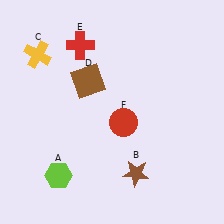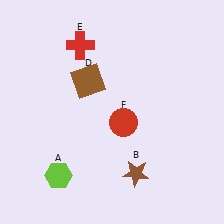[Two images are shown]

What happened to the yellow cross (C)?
The yellow cross (C) was removed in Image 2. It was in the top-left area of Image 1.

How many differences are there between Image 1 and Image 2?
There is 1 difference between the two images.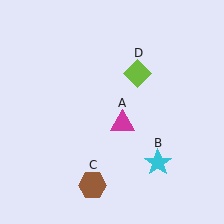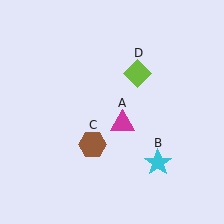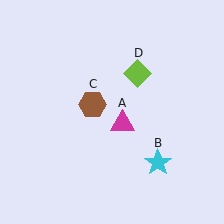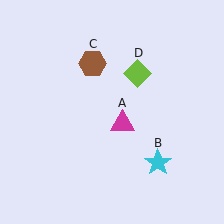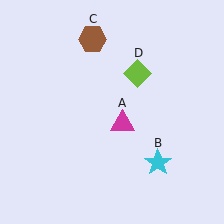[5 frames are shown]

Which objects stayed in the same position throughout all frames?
Magenta triangle (object A) and cyan star (object B) and lime diamond (object D) remained stationary.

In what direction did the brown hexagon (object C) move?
The brown hexagon (object C) moved up.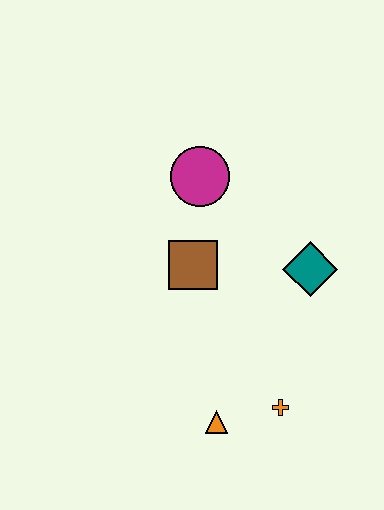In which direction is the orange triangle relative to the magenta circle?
The orange triangle is below the magenta circle.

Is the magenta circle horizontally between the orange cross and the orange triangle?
No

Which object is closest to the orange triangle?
The orange cross is closest to the orange triangle.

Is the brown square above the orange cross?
Yes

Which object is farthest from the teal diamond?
The orange triangle is farthest from the teal diamond.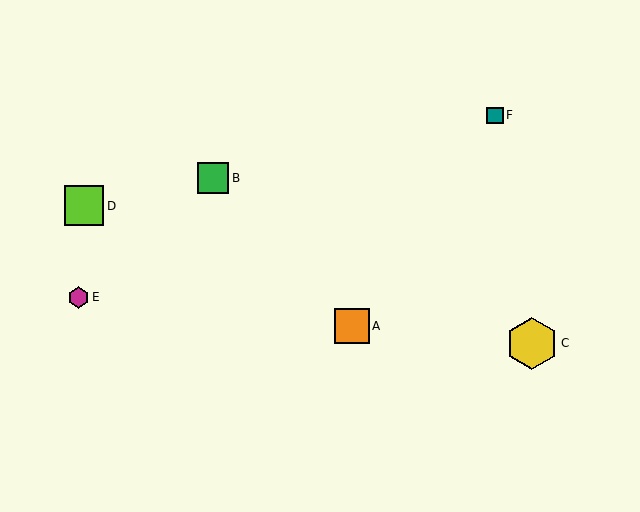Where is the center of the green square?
The center of the green square is at (213, 178).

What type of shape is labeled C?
Shape C is a yellow hexagon.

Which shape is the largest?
The yellow hexagon (labeled C) is the largest.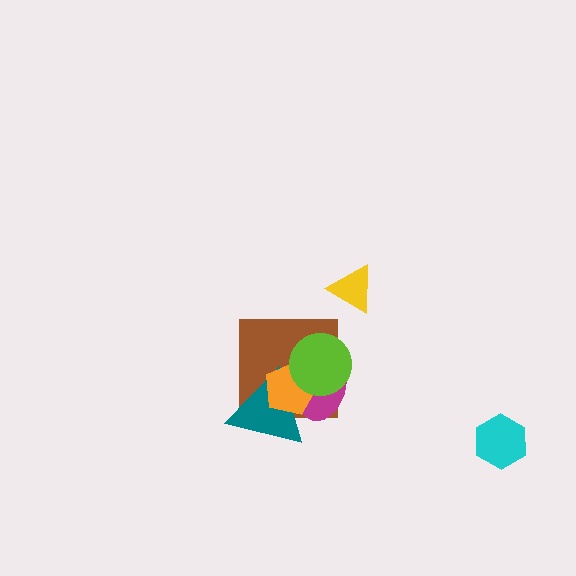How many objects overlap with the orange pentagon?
4 objects overlap with the orange pentagon.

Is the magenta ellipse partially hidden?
Yes, it is partially covered by another shape.